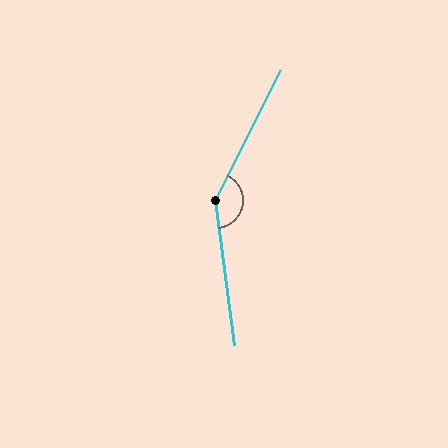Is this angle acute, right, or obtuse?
It is obtuse.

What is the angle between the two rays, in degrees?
Approximately 146 degrees.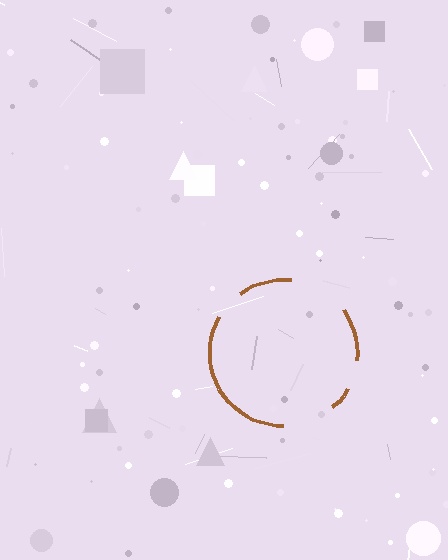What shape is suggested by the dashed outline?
The dashed outline suggests a circle.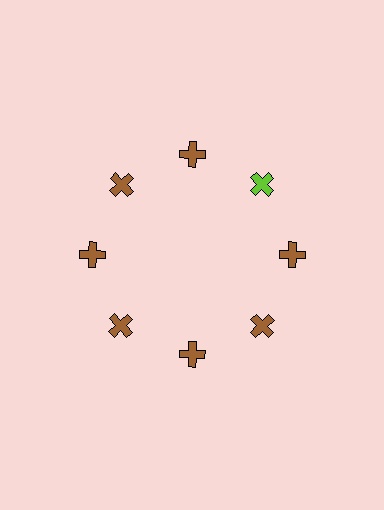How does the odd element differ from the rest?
It has a different color: lime instead of brown.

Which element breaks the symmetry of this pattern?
The lime cross at roughly the 2 o'clock position breaks the symmetry. All other shapes are brown crosses.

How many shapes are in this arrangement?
There are 8 shapes arranged in a ring pattern.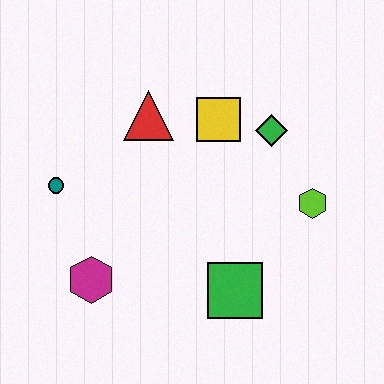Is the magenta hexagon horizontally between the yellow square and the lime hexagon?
No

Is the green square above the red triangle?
No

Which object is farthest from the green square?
The teal circle is farthest from the green square.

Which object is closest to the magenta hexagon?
The teal circle is closest to the magenta hexagon.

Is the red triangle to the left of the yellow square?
Yes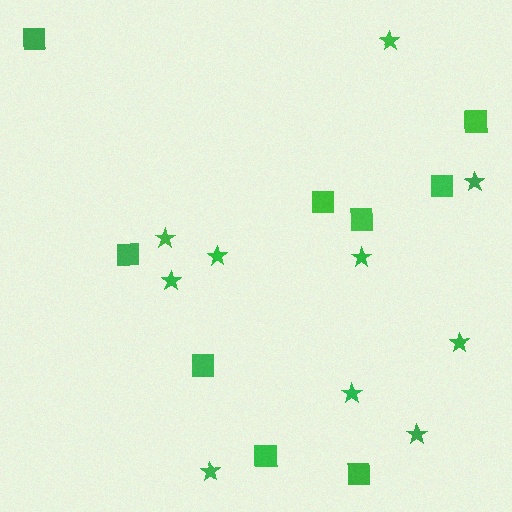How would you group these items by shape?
There are 2 groups: one group of stars (10) and one group of squares (9).